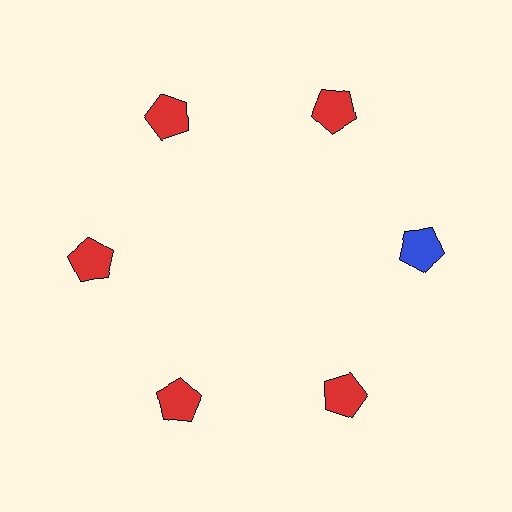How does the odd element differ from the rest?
It has a different color: blue instead of red.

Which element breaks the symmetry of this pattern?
The blue pentagon at roughly the 3 o'clock position breaks the symmetry. All other shapes are red pentagons.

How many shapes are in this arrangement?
There are 6 shapes arranged in a ring pattern.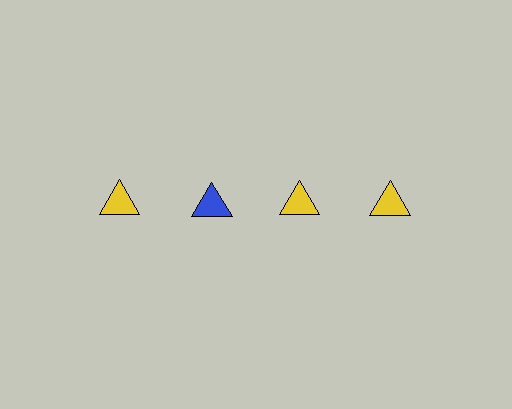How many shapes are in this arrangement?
There are 4 shapes arranged in a grid pattern.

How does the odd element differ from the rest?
It has a different color: blue instead of yellow.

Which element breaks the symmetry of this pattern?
The blue triangle in the top row, second from left column breaks the symmetry. All other shapes are yellow triangles.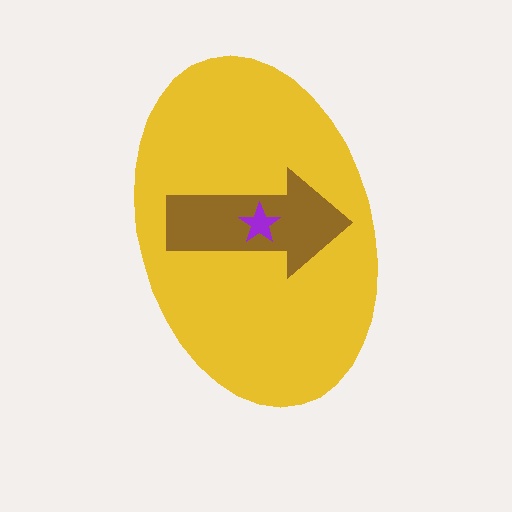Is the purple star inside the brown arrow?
Yes.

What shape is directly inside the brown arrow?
The purple star.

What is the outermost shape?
The yellow ellipse.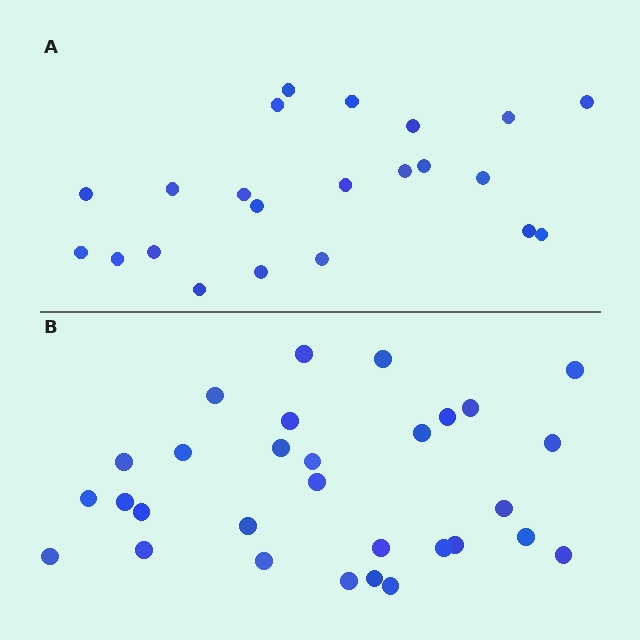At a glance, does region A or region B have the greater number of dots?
Region B (the bottom region) has more dots.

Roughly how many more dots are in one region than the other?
Region B has roughly 8 or so more dots than region A.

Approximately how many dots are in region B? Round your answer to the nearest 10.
About 30 dots.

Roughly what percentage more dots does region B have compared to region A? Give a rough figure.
About 35% more.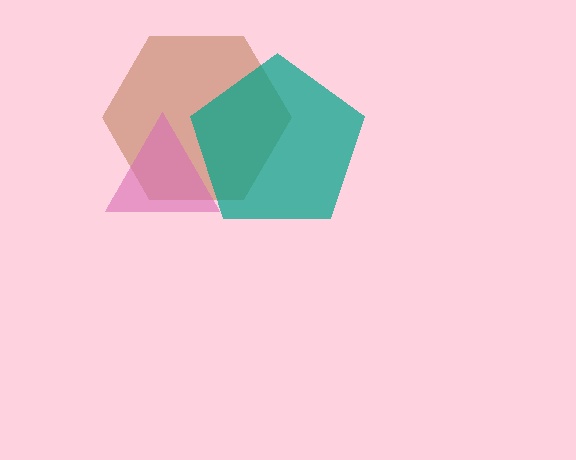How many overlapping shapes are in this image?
There are 3 overlapping shapes in the image.